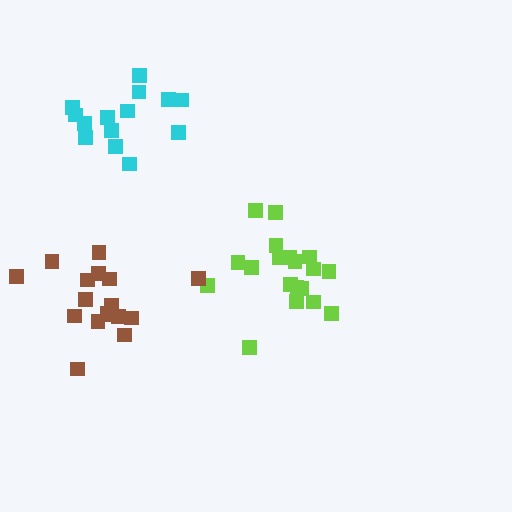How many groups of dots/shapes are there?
There are 3 groups.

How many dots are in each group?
Group 1: 19 dots, Group 2: 18 dots, Group 3: 14 dots (51 total).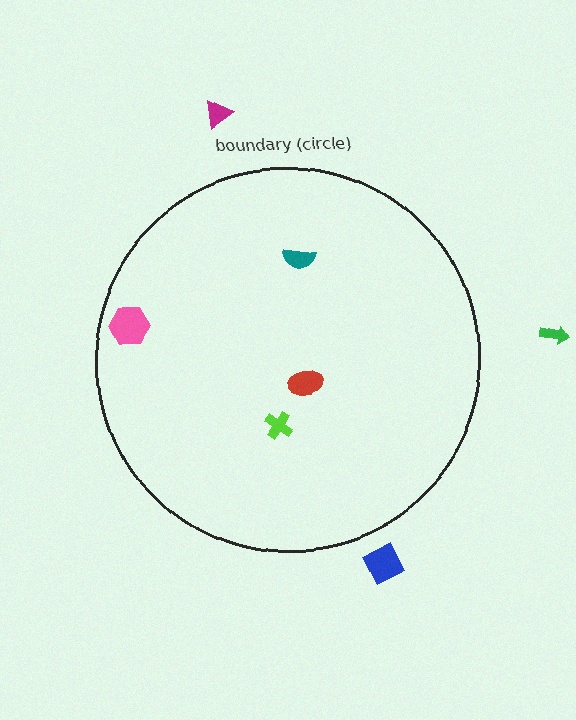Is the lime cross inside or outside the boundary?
Inside.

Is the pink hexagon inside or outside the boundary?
Inside.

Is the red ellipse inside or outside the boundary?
Inside.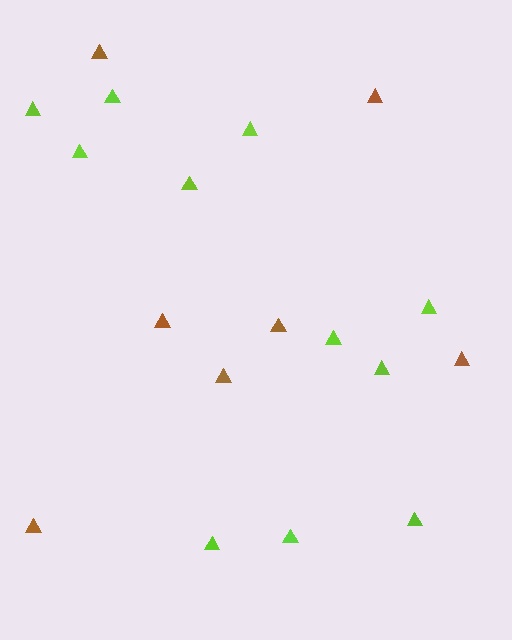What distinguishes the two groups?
There are 2 groups: one group of lime triangles (11) and one group of brown triangles (7).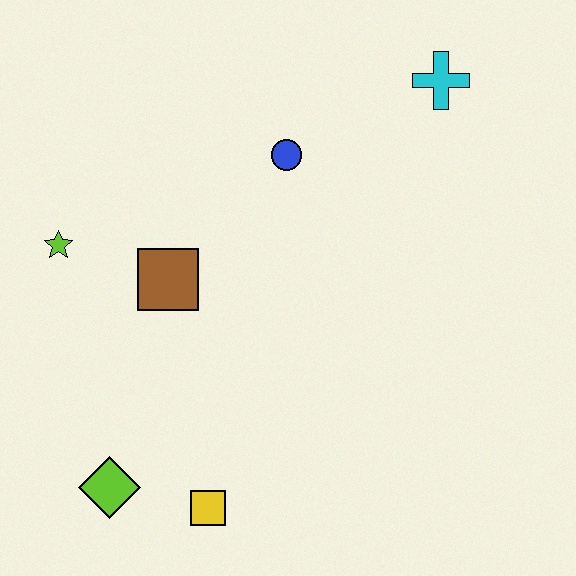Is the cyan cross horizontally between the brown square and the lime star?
No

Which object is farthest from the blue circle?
The lime diamond is farthest from the blue circle.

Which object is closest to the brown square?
The lime star is closest to the brown square.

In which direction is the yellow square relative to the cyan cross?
The yellow square is below the cyan cross.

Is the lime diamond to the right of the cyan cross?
No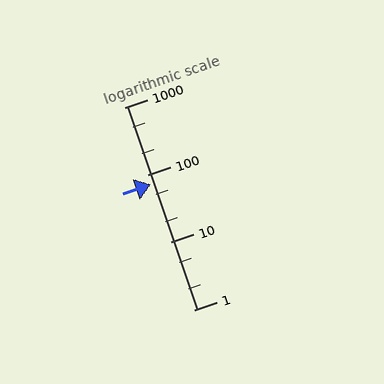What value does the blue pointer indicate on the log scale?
The pointer indicates approximately 71.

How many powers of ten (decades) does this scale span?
The scale spans 3 decades, from 1 to 1000.